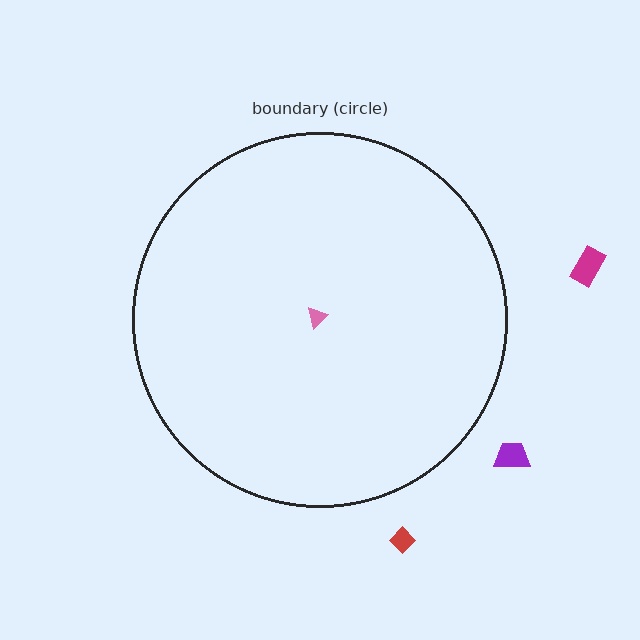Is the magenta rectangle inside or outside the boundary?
Outside.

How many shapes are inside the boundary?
1 inside, 3 outside.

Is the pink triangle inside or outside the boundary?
Inside.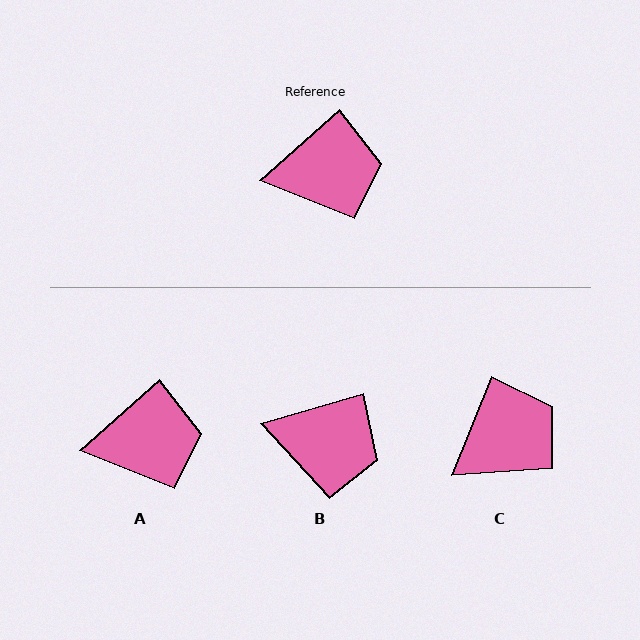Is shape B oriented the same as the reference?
No, it is off by about 26 degrees.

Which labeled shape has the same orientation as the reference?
A.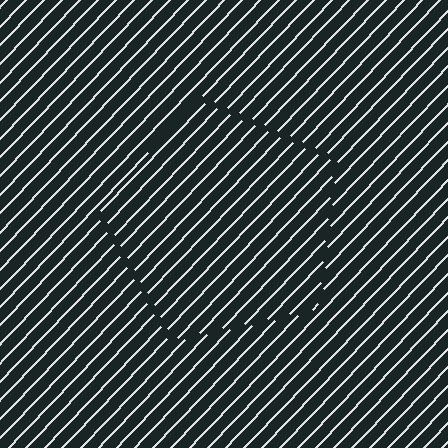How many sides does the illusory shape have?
5 sides — the line-ends trace a pentagon.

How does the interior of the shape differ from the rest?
The interior of the shape contains the same grating, shifted by half a period — the contour is defined by the phase discontinuity where line-ends from the inner and outer gratings abut.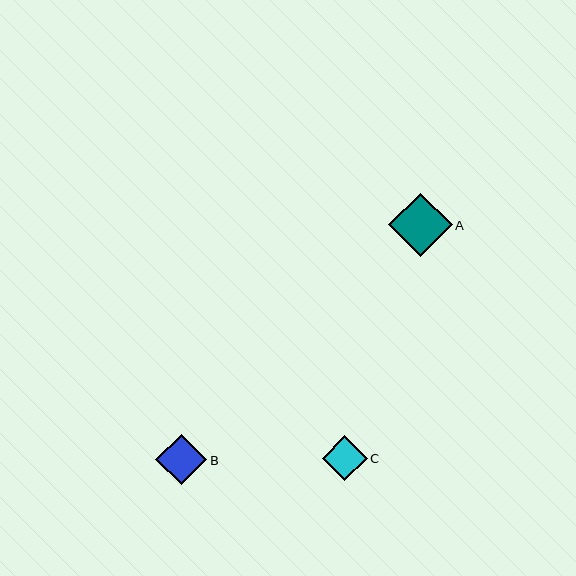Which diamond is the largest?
Diamond A is the largest with a size of approximately 64 pixels.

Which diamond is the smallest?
Diamond C is the smallest with a size of approximately 45 pixels.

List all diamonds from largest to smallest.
From largest to smallest: A, B, C.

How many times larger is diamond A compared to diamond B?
Diamond A is approximately 1.3 times the size of diamond B.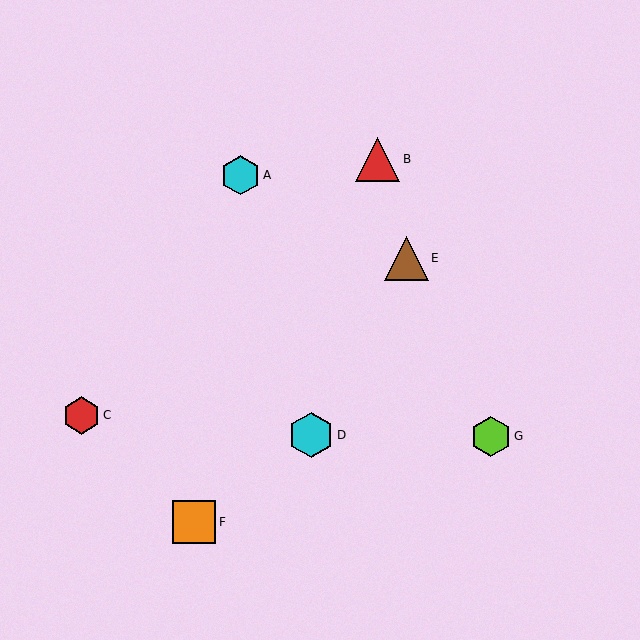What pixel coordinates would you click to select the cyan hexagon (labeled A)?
Click at (240, 175) to select the cyan hexagon A.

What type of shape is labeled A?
Shape A is a cyan hexagon.